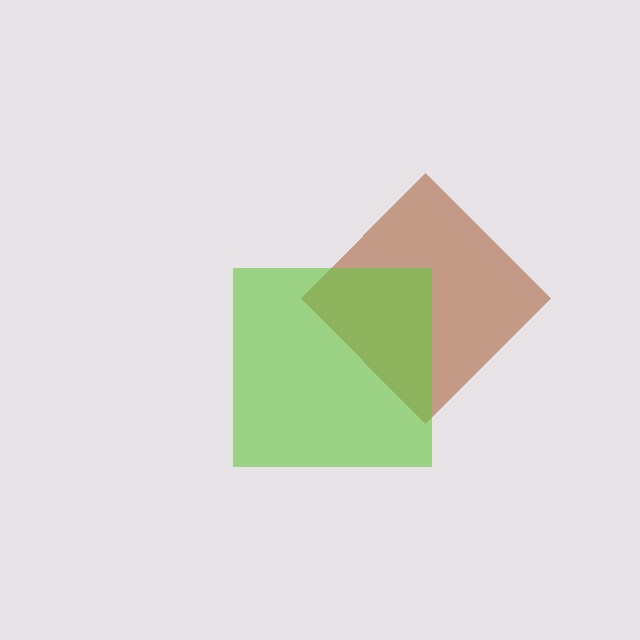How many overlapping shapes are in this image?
There are 2 overlapping shapes in the image.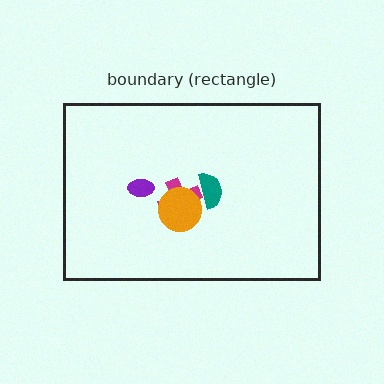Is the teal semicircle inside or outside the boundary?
Inside.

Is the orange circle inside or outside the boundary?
Inside.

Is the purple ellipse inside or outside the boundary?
Inside.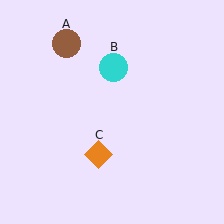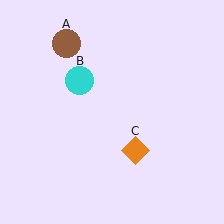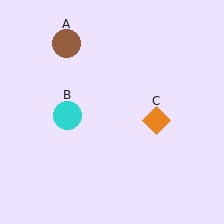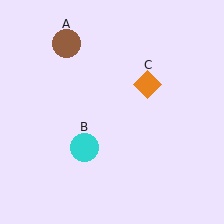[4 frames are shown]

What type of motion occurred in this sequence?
The cyan circle (object B), orange diamond (object C) rotated counterclockwise around the center of the scene.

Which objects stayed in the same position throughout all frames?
Brown circle (object A) remained stationary.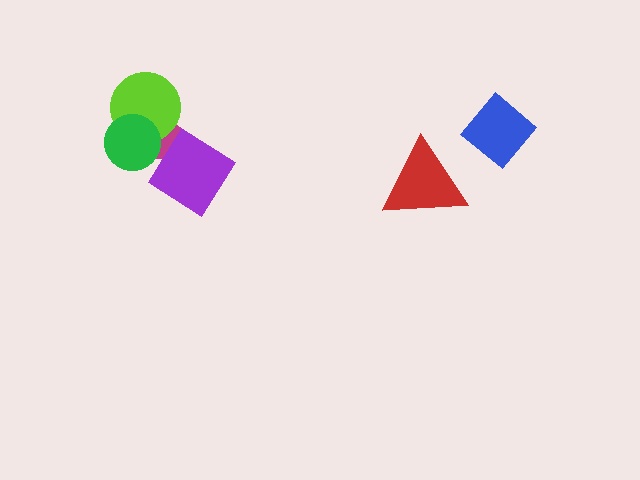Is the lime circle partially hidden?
Yes, it is partially covered by another shape.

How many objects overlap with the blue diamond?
0 objects overlap with the blue diamond.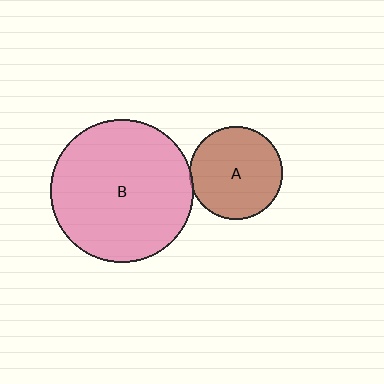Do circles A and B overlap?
Yes.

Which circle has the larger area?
Circle B (pink).